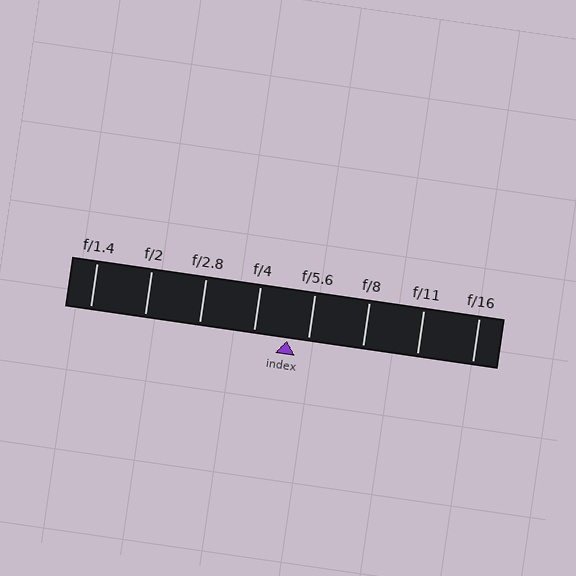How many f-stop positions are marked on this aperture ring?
There are 8 f-stop positions marked.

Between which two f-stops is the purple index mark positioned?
The index mark is between f/4 and f/5.6.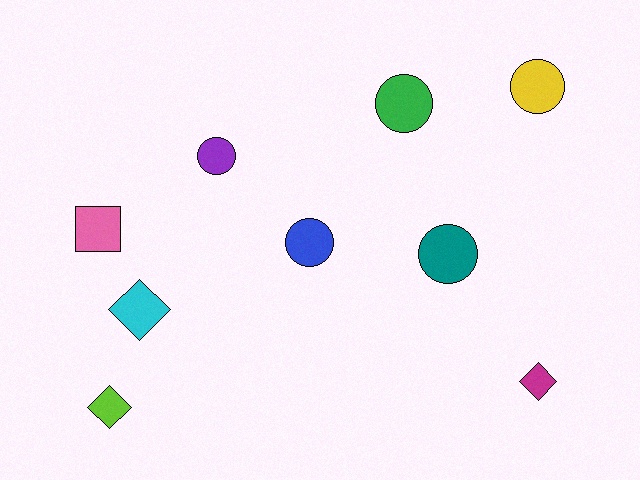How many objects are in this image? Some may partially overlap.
There are 9 objects.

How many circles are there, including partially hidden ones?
There are 5 circles.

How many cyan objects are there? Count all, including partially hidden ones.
There is 1 cyan object.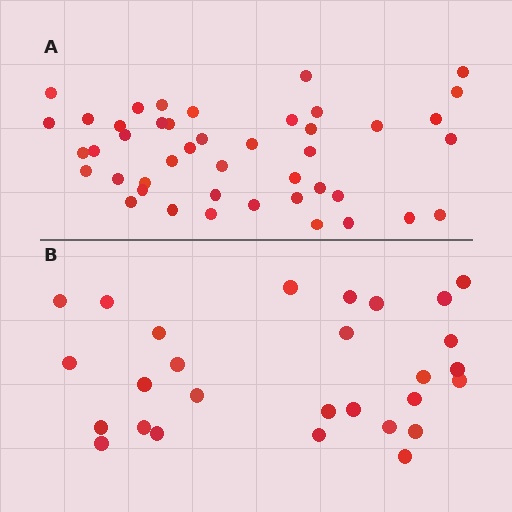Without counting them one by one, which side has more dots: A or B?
Region A (the top region) has more dots.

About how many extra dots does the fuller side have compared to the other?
Region A has approximately 15 more dots than region B.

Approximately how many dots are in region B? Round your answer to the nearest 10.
About 30 dots. (The exact count is 28, which rounds to 30.)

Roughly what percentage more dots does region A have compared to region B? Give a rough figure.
About 55% more.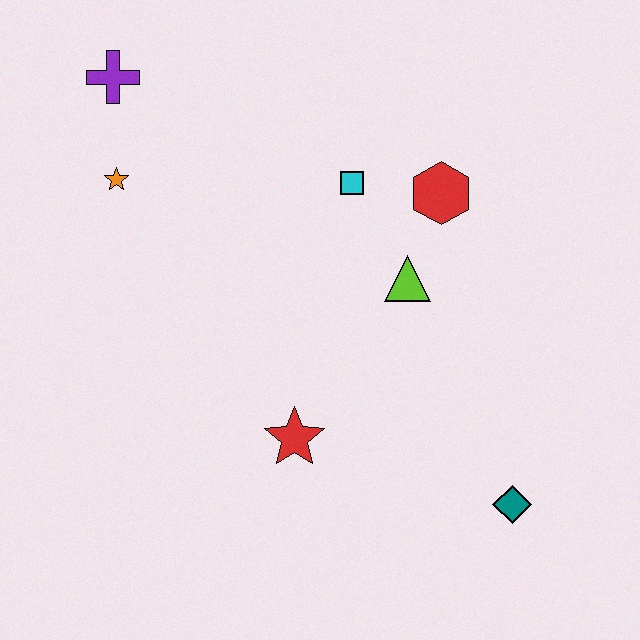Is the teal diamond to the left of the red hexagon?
No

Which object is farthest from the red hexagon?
The purple cross is farthest from the red hexagon.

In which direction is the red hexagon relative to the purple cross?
The red hexagon is to the right of the purple cross.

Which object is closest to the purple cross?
The orange star is closest to the purple cross.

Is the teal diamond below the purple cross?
Yes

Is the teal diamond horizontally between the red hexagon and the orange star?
No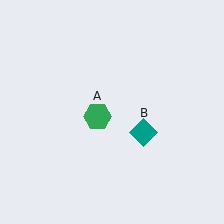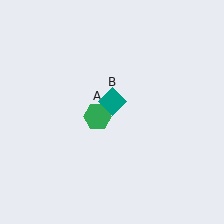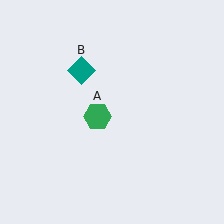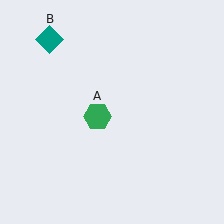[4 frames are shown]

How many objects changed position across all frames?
1 object changed position: teal diamond (object B).